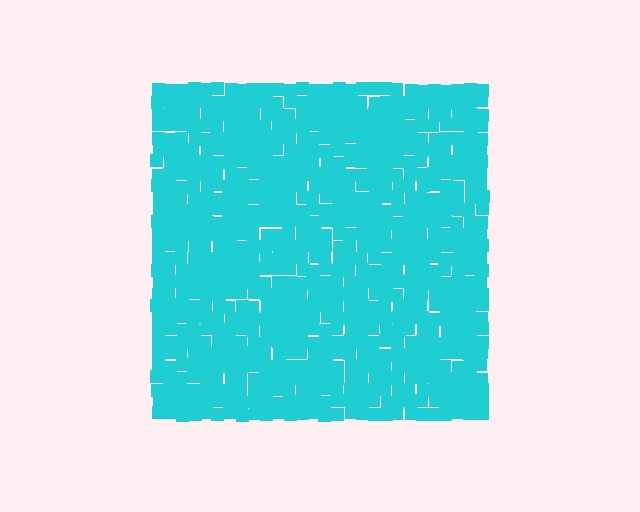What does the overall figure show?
The overall figure shows a square.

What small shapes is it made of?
It is made of small squares.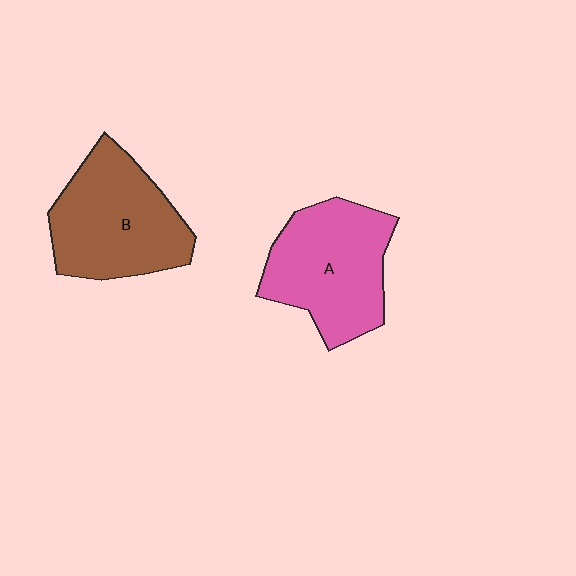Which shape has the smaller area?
Shape A (pink).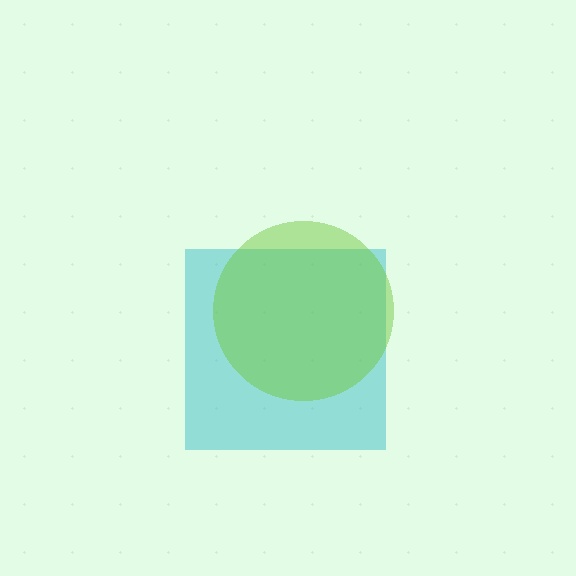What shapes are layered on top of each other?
The layered shapes are: a cyan square, a lime circle.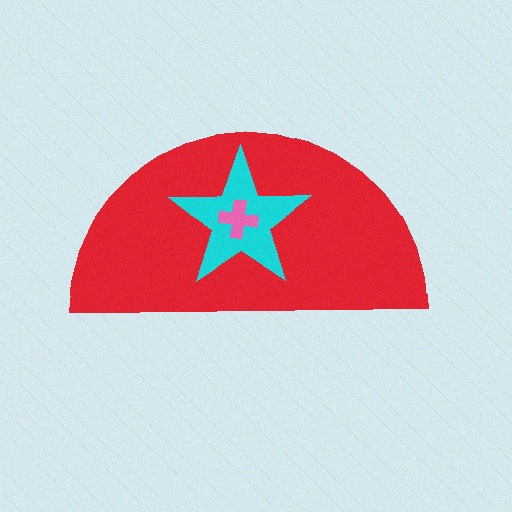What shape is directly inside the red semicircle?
The cyan star.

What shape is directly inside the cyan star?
The pink cross.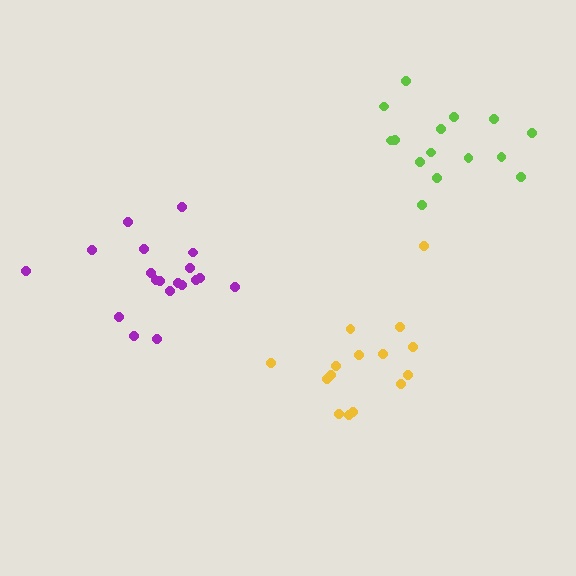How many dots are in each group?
Group 1: 19 dots, Group 2: 15 dots, Group 3: 15 dots (49 total).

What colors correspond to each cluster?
The clusters are colored: purple, lime, yellow.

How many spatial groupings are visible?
There are 3 spatial groupings.